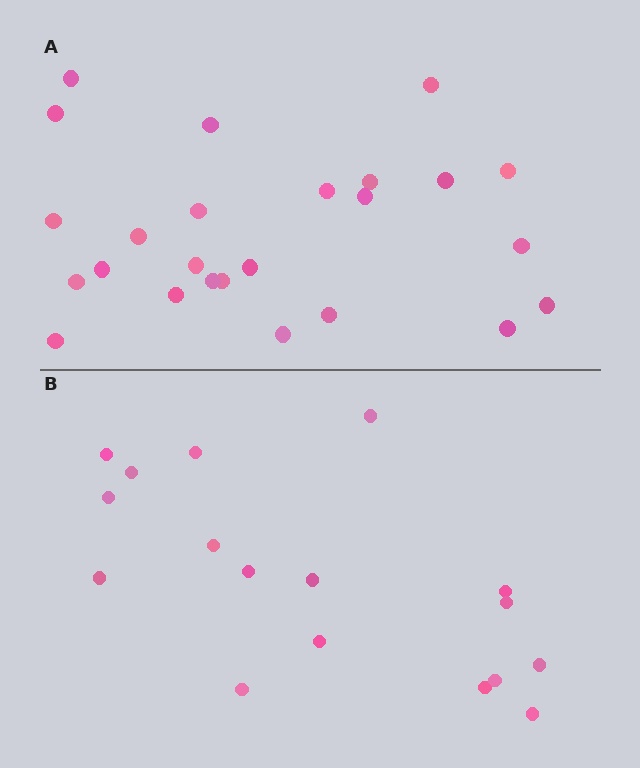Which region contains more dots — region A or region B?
Region A (the top region) has more dots.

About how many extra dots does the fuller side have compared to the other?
Region A has roughly 8 or so more dots than region B.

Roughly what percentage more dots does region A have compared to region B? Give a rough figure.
About 45% more.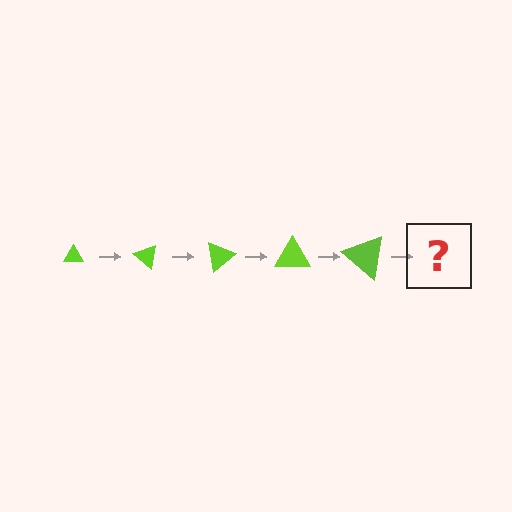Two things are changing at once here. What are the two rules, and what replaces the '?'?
The two rules are that the triangle grows larger each step and it rotates 40 degrees each step. The '?' should be a triangle, larger than the previous one and rotated 200 degrees from the start.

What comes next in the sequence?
The next element should be a triangle, larger than the previous one and rotated 200 degrees from the start.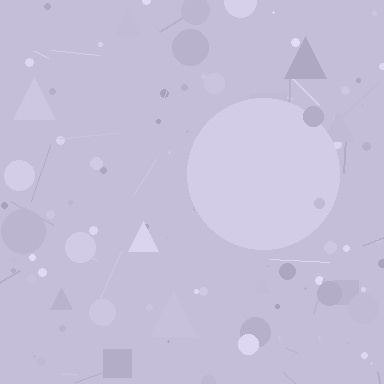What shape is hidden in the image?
A circle is hidden in the image.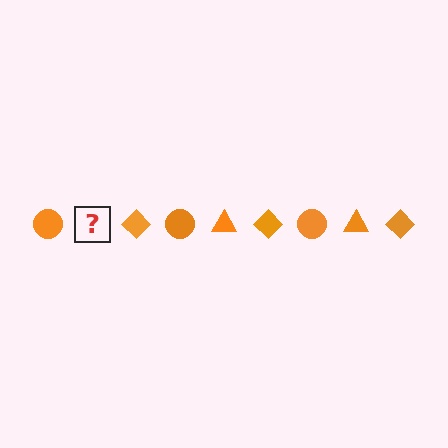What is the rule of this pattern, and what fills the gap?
The rule is that the pattern cycles through circle, triangle, diamond shapes in orange. The gap should be filled with an orange triangle.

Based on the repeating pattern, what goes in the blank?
The blank should be an orange triangle.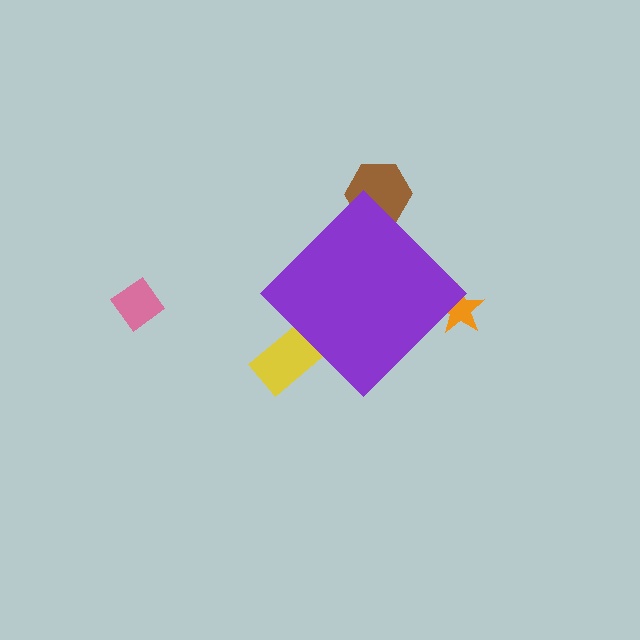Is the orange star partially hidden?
Yes, the orange star is partially hidden behind the purple diamond.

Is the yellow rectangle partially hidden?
Yes, the yellow rectangle is partially hidden behind the purple diamond.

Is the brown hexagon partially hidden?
Yes, the brown hexagon is partially hidden behind the purple diamond.